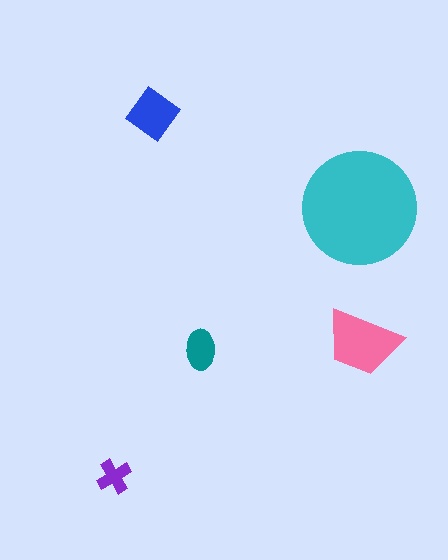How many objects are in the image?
There are 5 objects in the image.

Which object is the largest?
The cyan circle.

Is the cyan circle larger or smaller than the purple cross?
Larger.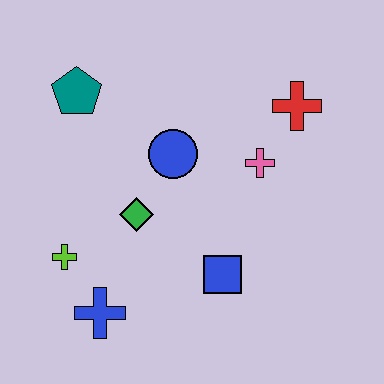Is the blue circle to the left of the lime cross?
No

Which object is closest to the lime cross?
The blue cross is closest to the lime cross.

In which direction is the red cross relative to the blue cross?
The red cross is above the blue cross.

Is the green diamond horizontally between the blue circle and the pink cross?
No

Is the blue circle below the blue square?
No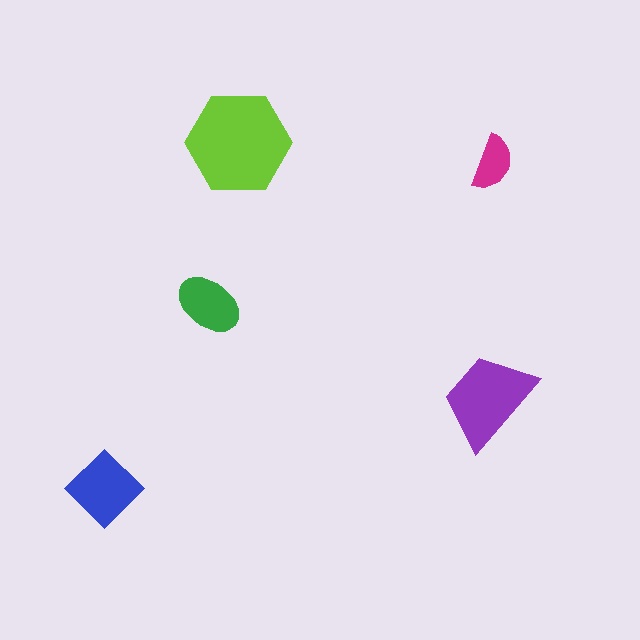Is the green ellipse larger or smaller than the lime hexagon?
Smaller.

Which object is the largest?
The lime hexagon.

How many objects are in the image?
There are 5 objects in the image.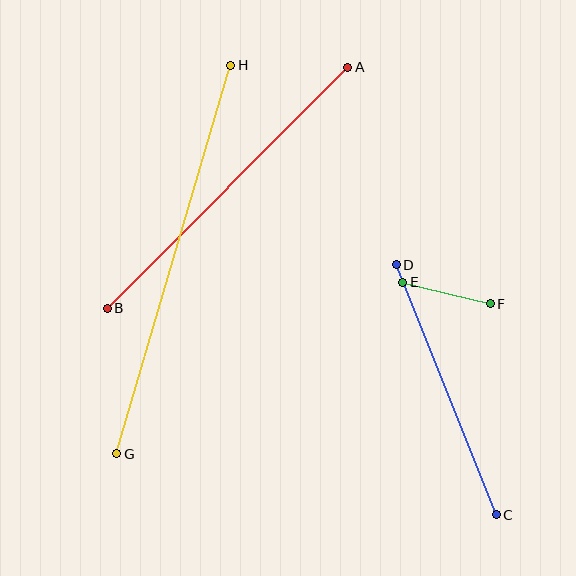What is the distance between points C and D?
The distance is approximately 269 pixels.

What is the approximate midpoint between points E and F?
The midpoint is at approximately (446, 293) pixels.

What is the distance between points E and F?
The distance is approximately 90 pixels.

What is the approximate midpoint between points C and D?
The midpoint is at approximately (446, 390) pixels.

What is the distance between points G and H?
The distance is approximately 405 pixels.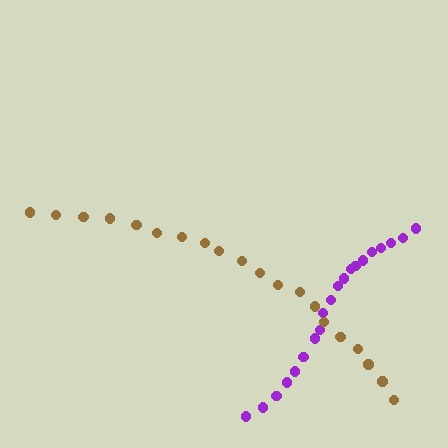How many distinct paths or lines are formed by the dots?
There are 2 distinct paths.